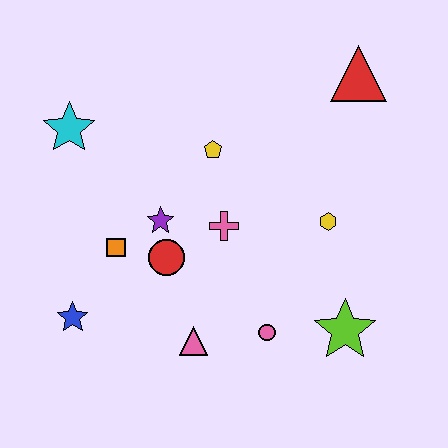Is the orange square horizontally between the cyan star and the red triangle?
Yes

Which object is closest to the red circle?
The purple star is closest to the red circle.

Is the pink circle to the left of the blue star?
No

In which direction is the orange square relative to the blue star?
The orange square is above the blue star.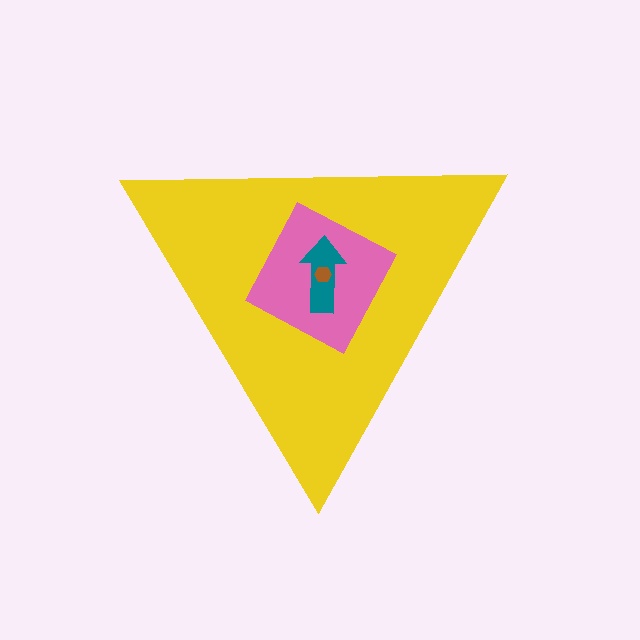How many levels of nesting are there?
4.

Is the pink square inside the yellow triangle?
Yes.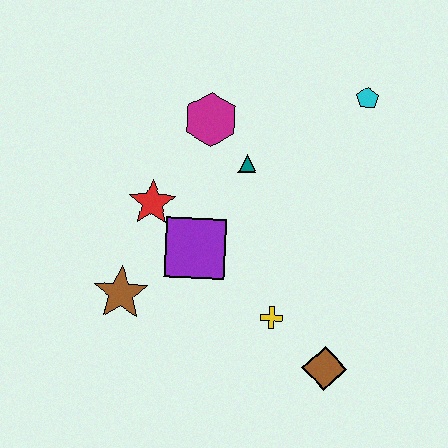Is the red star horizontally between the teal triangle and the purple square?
No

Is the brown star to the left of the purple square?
Yes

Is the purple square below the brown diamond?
No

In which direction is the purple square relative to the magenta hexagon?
The purple square is below the magenta hexagon.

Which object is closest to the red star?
The purple square is closest to the red star.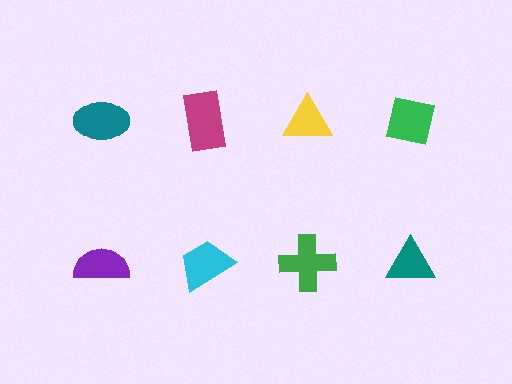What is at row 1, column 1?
A teal ellipse.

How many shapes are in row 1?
4 shapes.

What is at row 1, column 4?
A green square.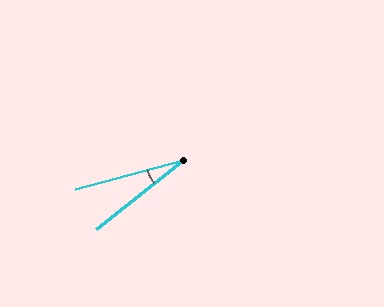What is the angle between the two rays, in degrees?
Approximately 24 degrees.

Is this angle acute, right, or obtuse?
It is acute.